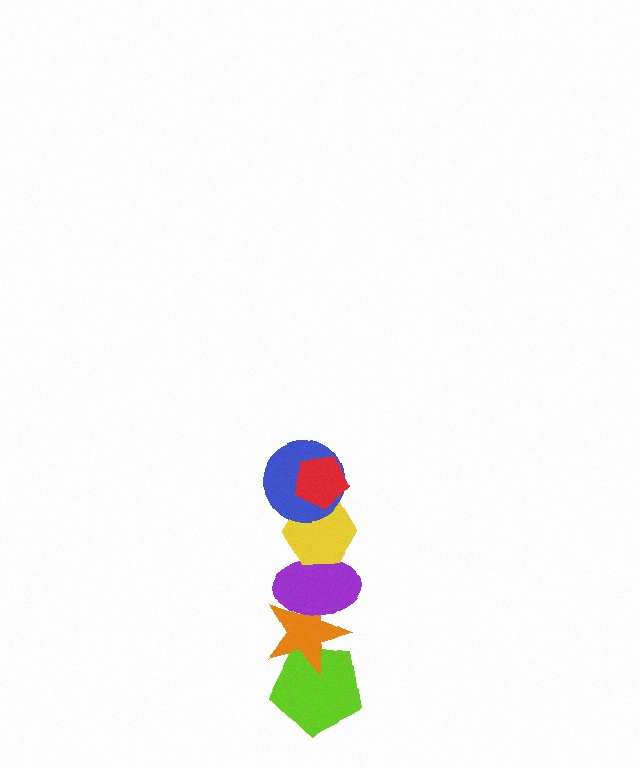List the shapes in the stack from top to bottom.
From top to bottom: the red pentagon, the blue circle, the yellow hexagon, the purple ellipse, the orange star, the lime pentagon.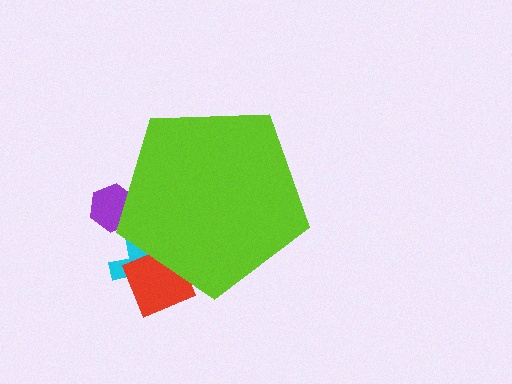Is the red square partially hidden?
Yes, the red square is partially hidden behind the lime pentagon.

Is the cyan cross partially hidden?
Yes, the cyan cross is partially hidden behind the lime pentagon.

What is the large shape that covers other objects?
A lime pentagon.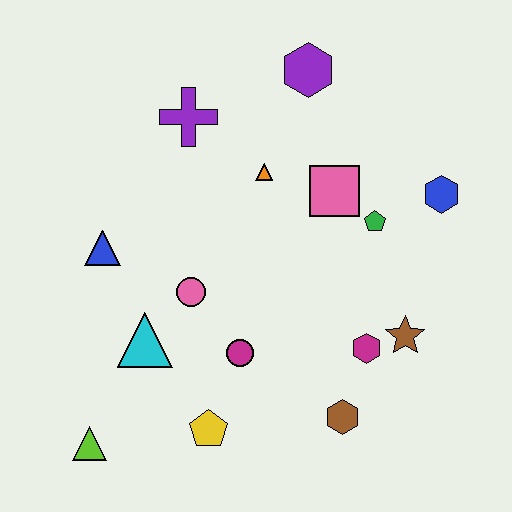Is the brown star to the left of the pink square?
No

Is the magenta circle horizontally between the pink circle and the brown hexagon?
Yes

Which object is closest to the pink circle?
The cyan triangle is closest to the pink circle.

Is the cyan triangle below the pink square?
Yes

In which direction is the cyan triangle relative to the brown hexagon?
The cyan triangle is to the left of the brown hexagon.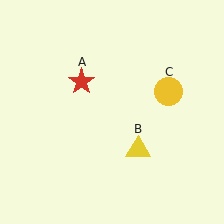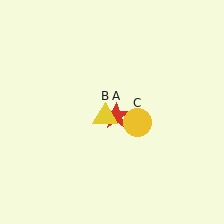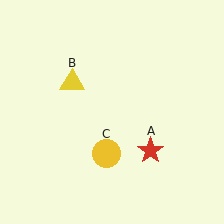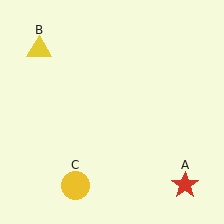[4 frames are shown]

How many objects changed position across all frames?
3 objects changed position: red star (object A), yellow triangle (object B), yellow circle (object C).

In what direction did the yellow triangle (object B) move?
The yellow triangle (object B) moved up and to the left.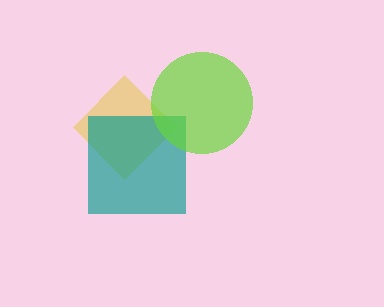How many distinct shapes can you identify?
There are 3 distinct shapes: a yellow diamond, a teal square, a lime circle.